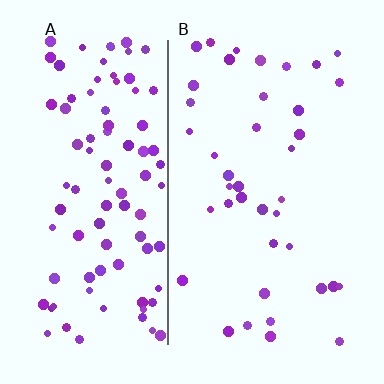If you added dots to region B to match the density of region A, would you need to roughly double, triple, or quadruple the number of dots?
Approximately double.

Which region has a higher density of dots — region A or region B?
A (the left).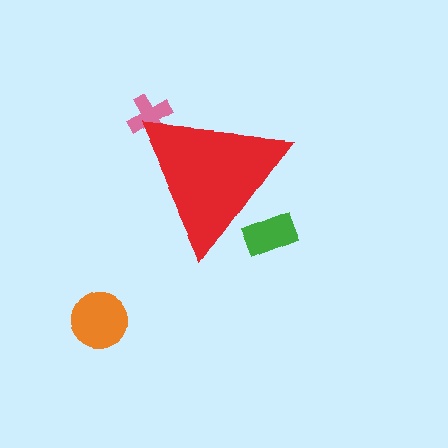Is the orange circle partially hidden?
No, the orange circle is fully visible.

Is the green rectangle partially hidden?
Yes, the green rectangle is partially hidden behind the red triangle.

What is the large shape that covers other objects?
A red triangle.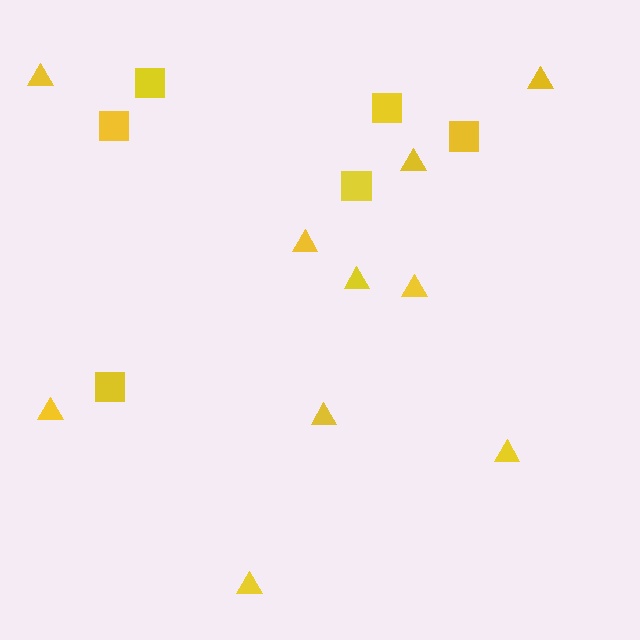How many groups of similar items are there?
There are 2 groups: one group of squares (6) and one group of triangles (10).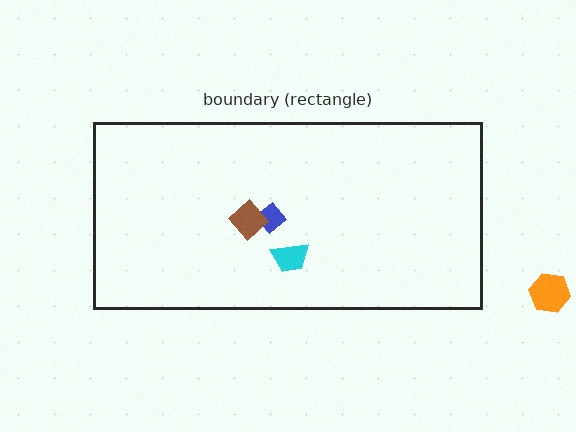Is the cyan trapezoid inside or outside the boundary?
Inside.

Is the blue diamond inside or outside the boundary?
Inside.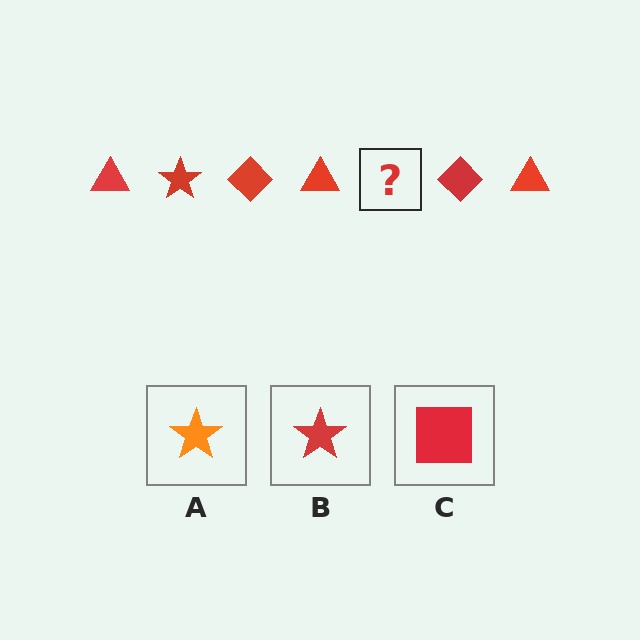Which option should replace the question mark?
Option B.